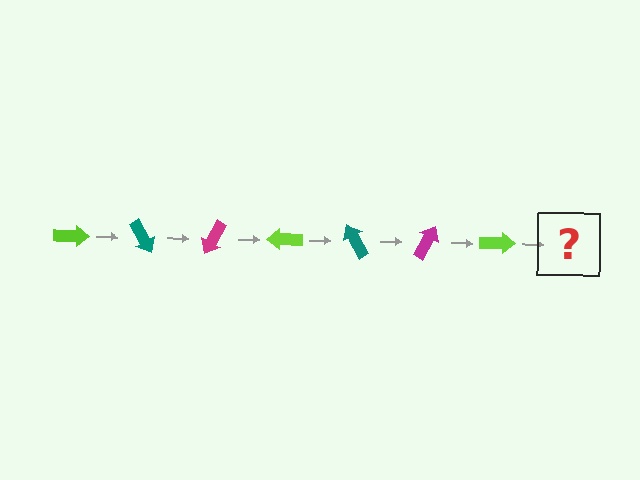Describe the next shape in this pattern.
It should be a teal arrow, rotated 420 degrees from the start.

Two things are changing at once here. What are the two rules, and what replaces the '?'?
The two rules are that it rotates 60 degrees each step and the color cycles through lime, teal, and magenta. The '?' should be a teal arrow, rotated 420 degrees from the start.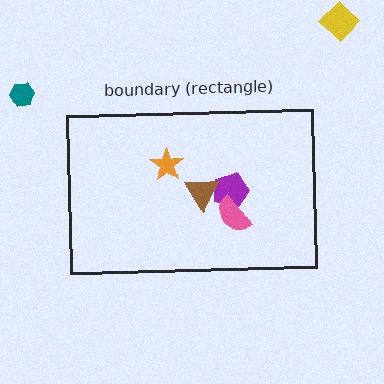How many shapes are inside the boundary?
4 inside, 2 outside.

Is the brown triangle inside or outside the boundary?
Inside.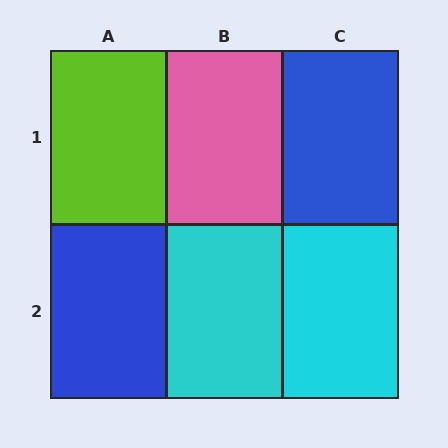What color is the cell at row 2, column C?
Cyan.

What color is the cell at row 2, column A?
Blue.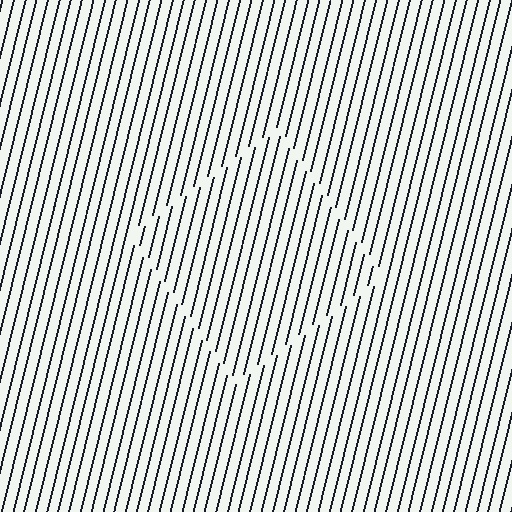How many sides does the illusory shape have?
4 sides — the line-ends trace a square.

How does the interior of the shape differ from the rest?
The interior of the shape contains the same grating, shifted by half a period — the contour is defined by the phase discontinuity where line-ends from the inner and outer gratings abut.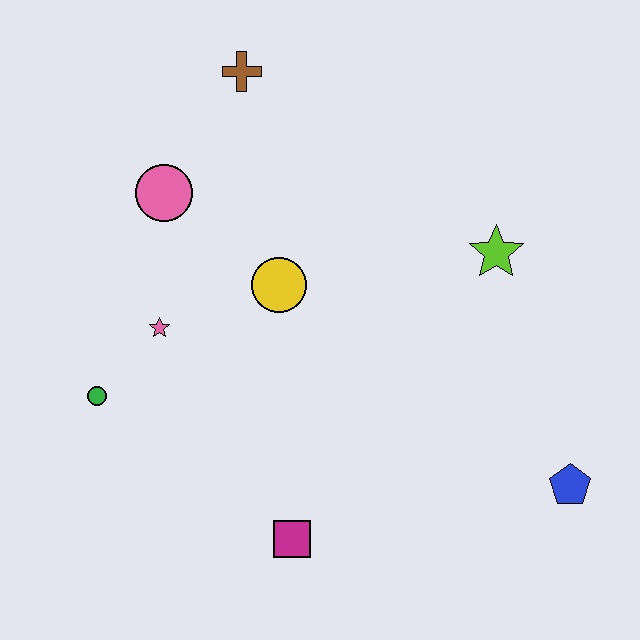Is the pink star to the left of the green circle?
No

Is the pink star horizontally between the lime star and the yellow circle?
No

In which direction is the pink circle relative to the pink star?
The pink circle is above the pink star.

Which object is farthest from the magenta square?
The brown cross is farthest from the magenta square.